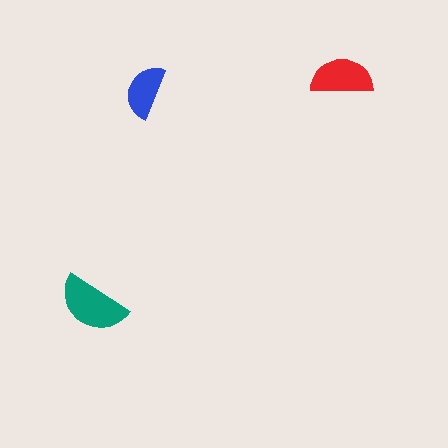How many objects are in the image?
There are 3 objects in the image.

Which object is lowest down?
The teal semicircle is bottommost.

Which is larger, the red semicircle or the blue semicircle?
The red one.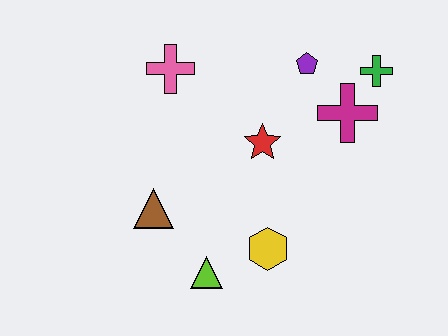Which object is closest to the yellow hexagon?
The lime triangle is closest to the yellow hexagon.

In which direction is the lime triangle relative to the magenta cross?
The lime triangle is below the magenta cross.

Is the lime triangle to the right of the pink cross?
Yes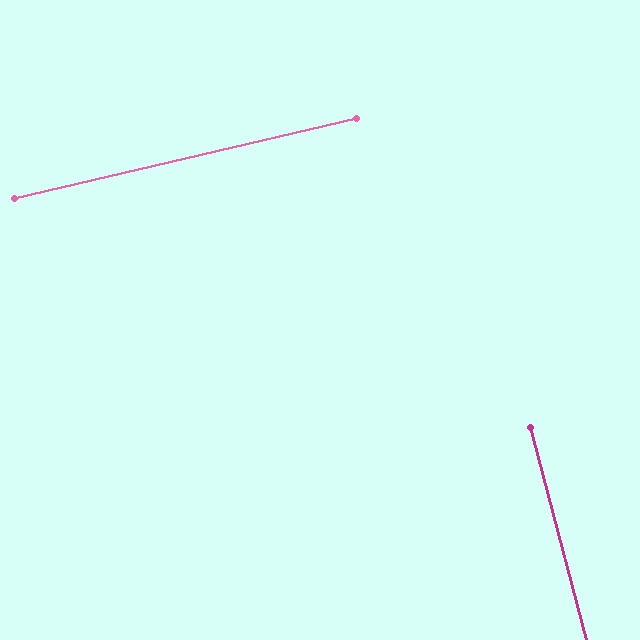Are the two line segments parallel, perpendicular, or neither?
Perpendicular — they meet at approximately 88°.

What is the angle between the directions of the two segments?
Approximately 88 degrees.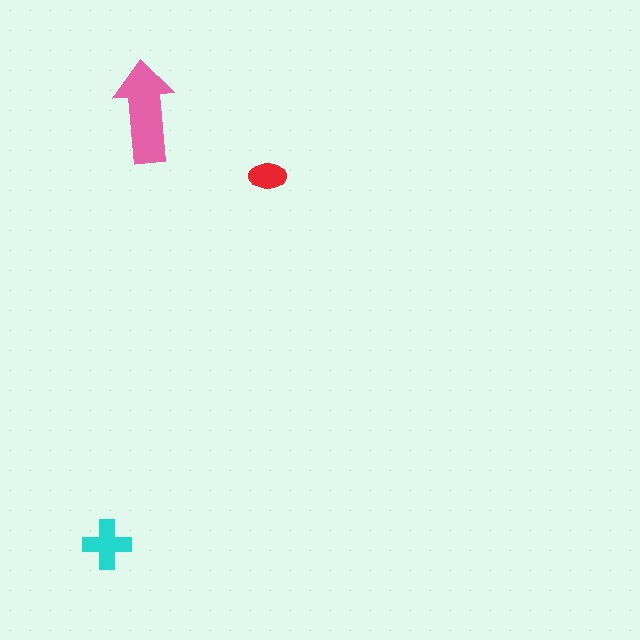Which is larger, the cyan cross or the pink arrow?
The pink arrow.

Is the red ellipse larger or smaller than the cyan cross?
Smaller.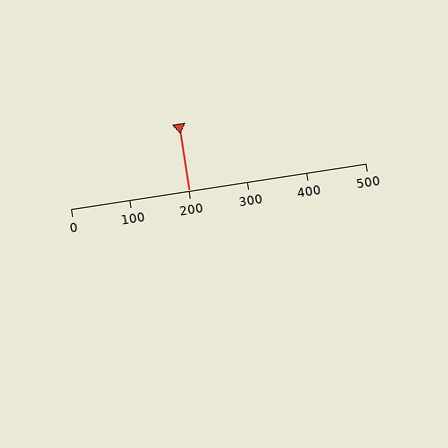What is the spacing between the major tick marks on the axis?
The major ticks are spaced 100 apart.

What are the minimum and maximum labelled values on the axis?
The axis runs from 0 to 500.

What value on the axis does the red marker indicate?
The marker indicates approximately 200.